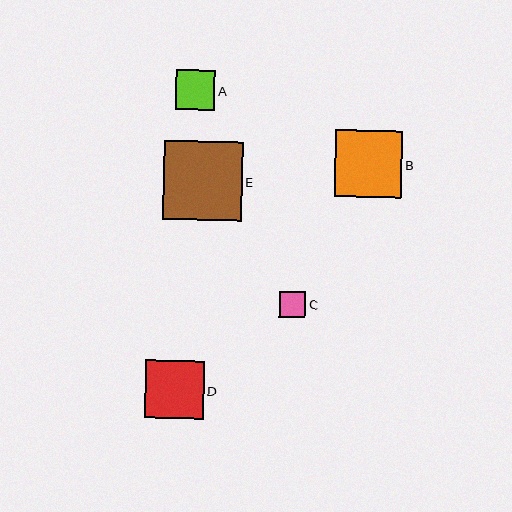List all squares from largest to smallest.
From largest to smallest: E, B, D, A, C.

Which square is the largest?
Square E is the largest with a size of approximately 79 pixels.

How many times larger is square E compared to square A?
Square E is approximately 2.0 times the size of square A.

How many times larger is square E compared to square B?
Square E is approximately 1.2 times the size of square B.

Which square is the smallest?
Square C is the smallest with a size of approximately 26 pixels.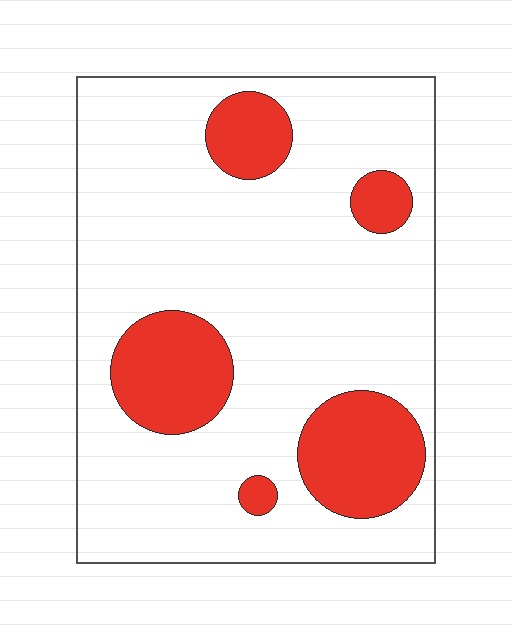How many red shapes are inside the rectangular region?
5.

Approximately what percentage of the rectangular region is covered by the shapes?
Approximately 20%.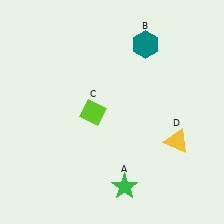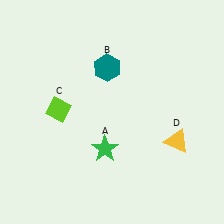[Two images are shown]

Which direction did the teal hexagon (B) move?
The teal hexagon (B) moved left.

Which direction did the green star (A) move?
The green star (A) moved up.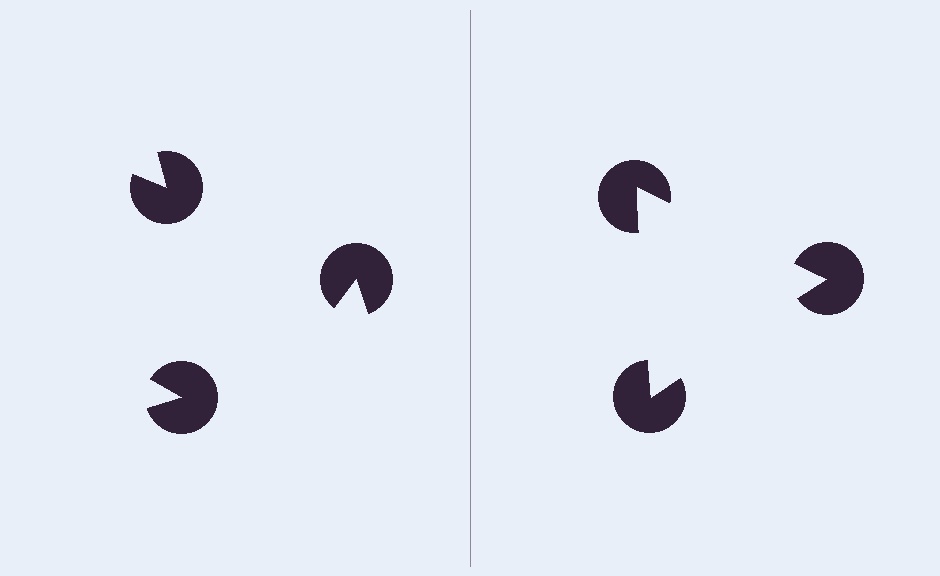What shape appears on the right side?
An illusory triangle.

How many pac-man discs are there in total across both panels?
6 — 3 on each side.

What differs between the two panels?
The pac-man discs are positioned identically on both sides; only the wedge orientations differ. On the right they align to a triangle; on the left they are misaligned.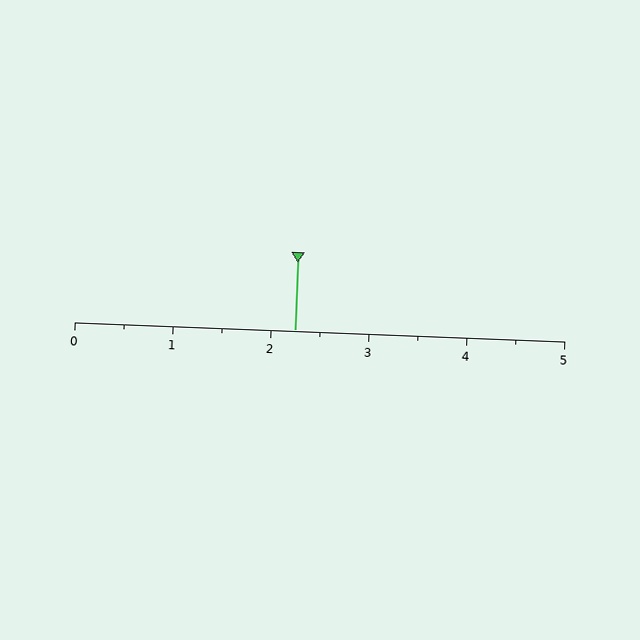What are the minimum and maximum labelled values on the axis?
The axis runs from 0 to 5.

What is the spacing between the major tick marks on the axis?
The major ticks are spaced 1 apart.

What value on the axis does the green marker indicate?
The marker indicates approximately 2.2.